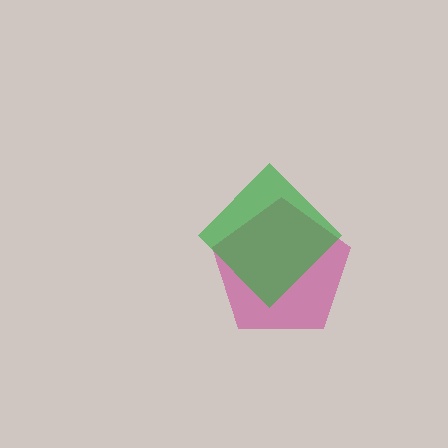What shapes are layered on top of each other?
The layered shapes are: a magenta pentagon, a green diamond.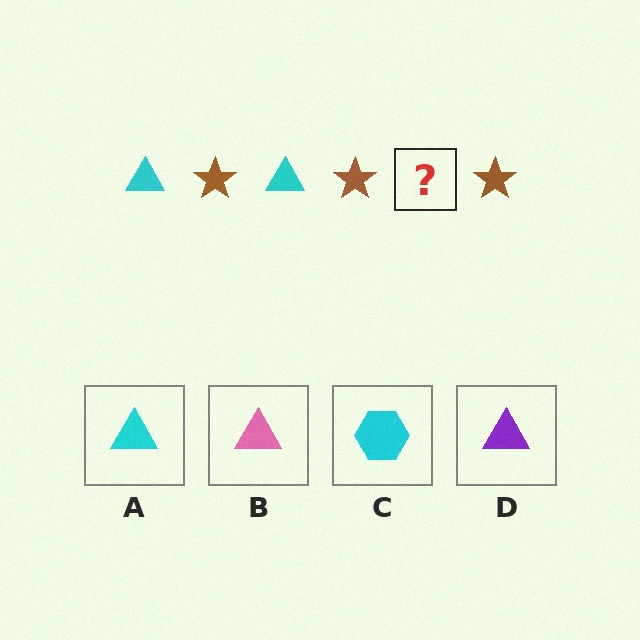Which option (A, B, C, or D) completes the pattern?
A.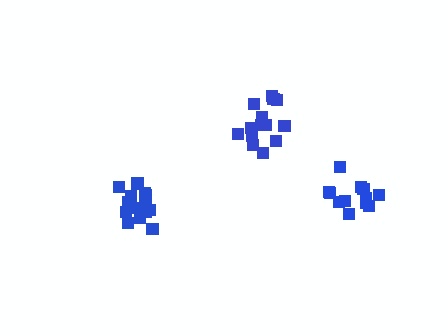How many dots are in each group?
Group 1: 14 dots, Group 2: 16 dots, Group 3: 12 dots (42 total).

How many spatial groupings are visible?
There are 3 spatial groupings.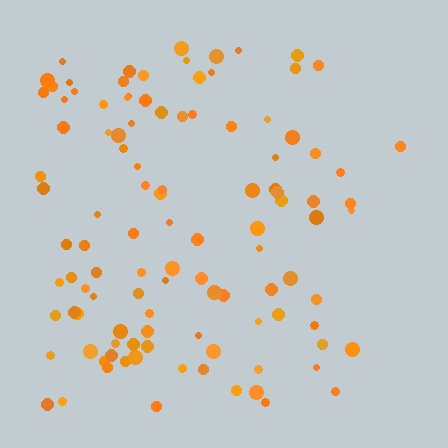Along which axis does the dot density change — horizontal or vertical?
Horizontal.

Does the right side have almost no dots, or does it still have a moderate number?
Still a moderate number, just noticeably fewer than the left.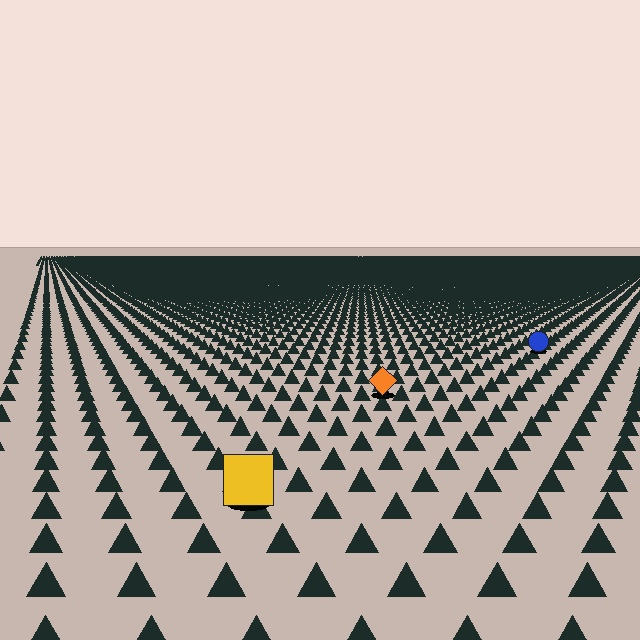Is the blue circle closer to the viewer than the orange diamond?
No. The orange diamond is closer — you can tell from the texture gradient: the ground texture is coarser near it.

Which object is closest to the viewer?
The yellow square is closest. The texture marks near it are larger and more spread out.